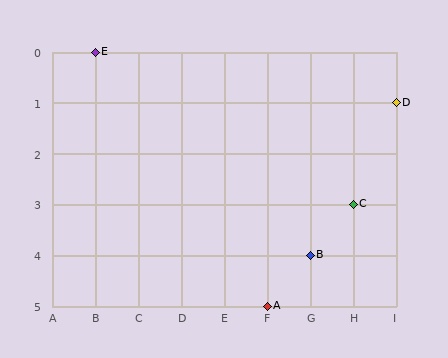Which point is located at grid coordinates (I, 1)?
Point D is at (I, 1).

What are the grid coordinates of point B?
Point B is at grid coordinates (G, 4).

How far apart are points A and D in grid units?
Points A and D are 3 columns and 4 rows apart (about 5.0 grid units diagonally).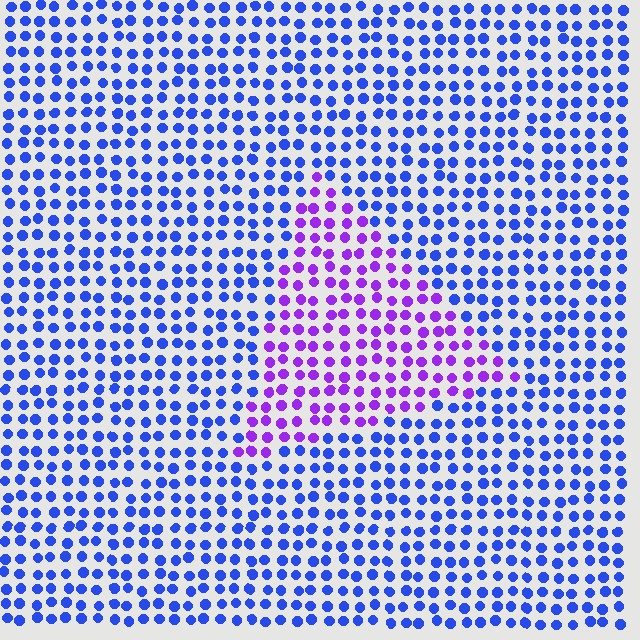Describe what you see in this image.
The image is filled with small blue elements in a uniform arrangement. A triangle-shaped region is visible where the elements are tinted to a slightly different hue, forming a subtle color boundary.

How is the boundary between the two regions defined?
The boundary is defined purely by a slight shift in hue (about 47 degrees). Spacing, size, and orientation are identical on both sides.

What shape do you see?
I see a triangle.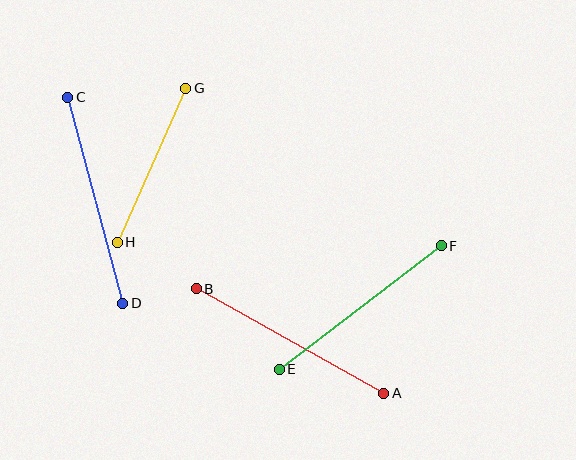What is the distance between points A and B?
The distance is approximately 215 pixels.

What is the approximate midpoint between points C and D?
The midpoint is at approximately (95, 200) pixels.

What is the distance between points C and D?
The distance is approximately 213 pixels.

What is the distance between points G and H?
The distance is approximately 169 pixels.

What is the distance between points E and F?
The distance is approximately 203 pixels.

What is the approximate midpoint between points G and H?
The midpoint is at approximately (152, 165) pixels.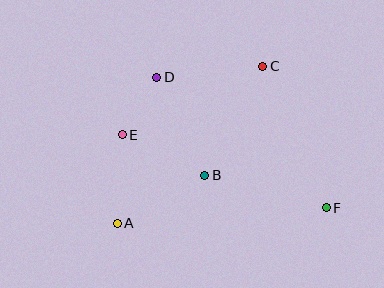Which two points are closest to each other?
Points D and E are closest to each other.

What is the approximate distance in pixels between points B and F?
The distance between B and F is approximately 126 pixels.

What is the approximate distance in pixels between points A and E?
The distance between A and E is approximately 89 pixels.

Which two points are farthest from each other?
Points E and F are farthest from each other.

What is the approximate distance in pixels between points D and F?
The distance between D and F is approximately 214 pixels.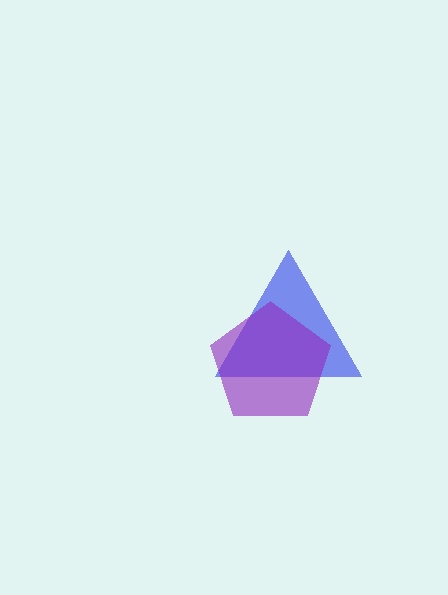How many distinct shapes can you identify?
There are 2 distinct shapes: a blue triangle, a purple pentagon.